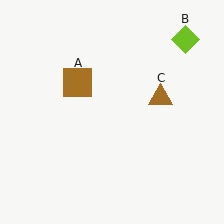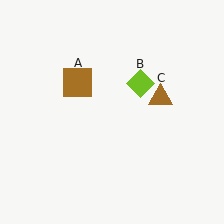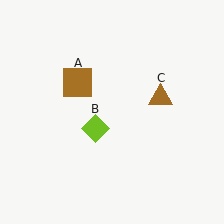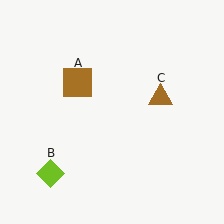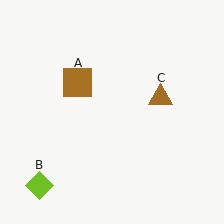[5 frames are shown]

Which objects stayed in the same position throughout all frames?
Brown square (object A) and brown triangle (object C) remained stationary.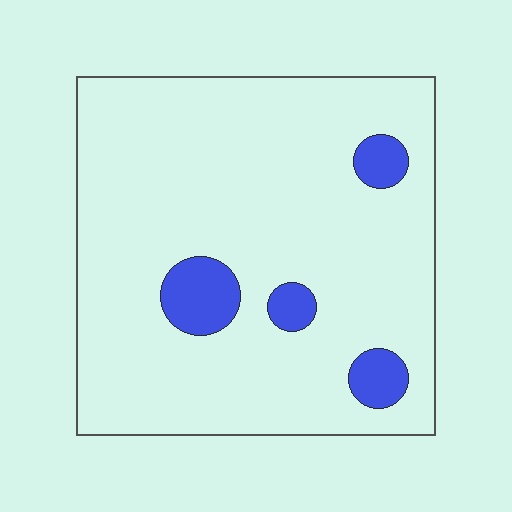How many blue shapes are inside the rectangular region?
4.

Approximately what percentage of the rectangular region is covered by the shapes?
Approximately 10%.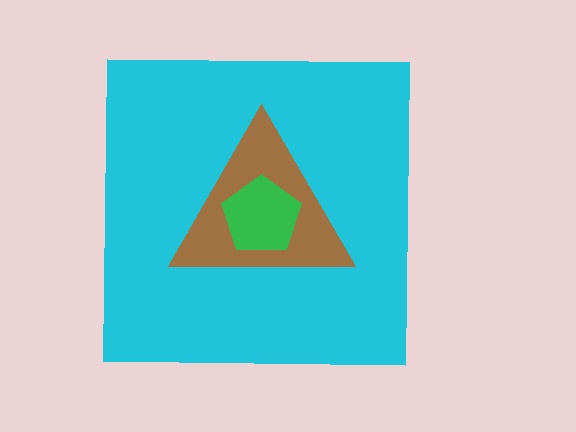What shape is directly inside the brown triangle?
The green pentagon.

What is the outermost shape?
The cyan square.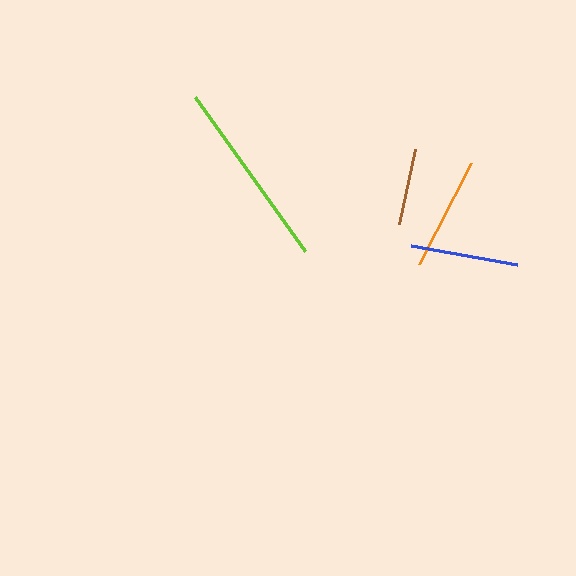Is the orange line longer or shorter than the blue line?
The orange line is longer than the blue line.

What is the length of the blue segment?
The blue segment is approximately 108 pixels long.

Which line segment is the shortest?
The brown line is the shortest at approximately 76 pixels.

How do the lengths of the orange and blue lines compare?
The orange and blue lines are approximately the same length.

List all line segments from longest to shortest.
From longest to shortest: lime, orange, blue, brown.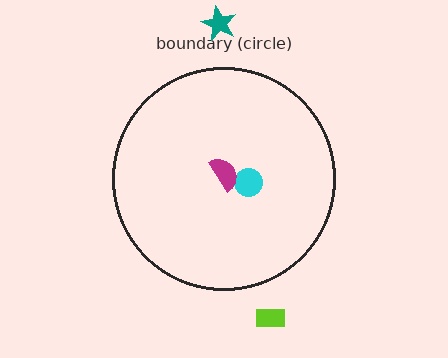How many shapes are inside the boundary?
2 inside, 2 outside.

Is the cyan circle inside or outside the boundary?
Inside.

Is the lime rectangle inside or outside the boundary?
Outside.